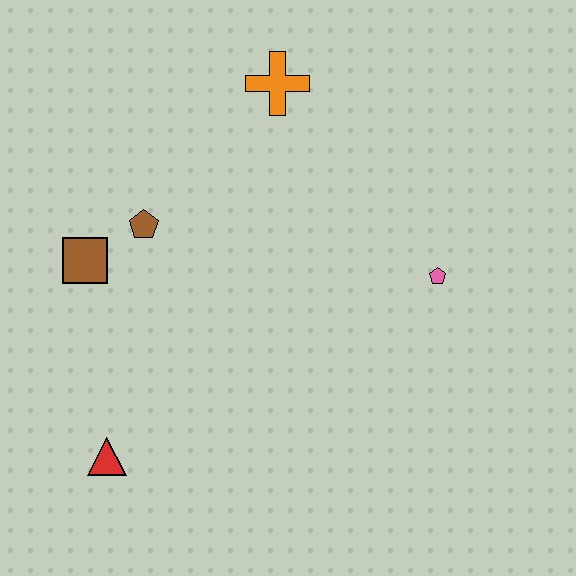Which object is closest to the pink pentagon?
The orange cross is closest to the pink pentagon.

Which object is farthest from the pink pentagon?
The red triangle is farthest from the pink pentagon.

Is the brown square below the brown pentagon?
Yes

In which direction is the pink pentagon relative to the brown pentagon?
The pink pentagon is to the right of the brown pentagon.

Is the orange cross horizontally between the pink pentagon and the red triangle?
Yes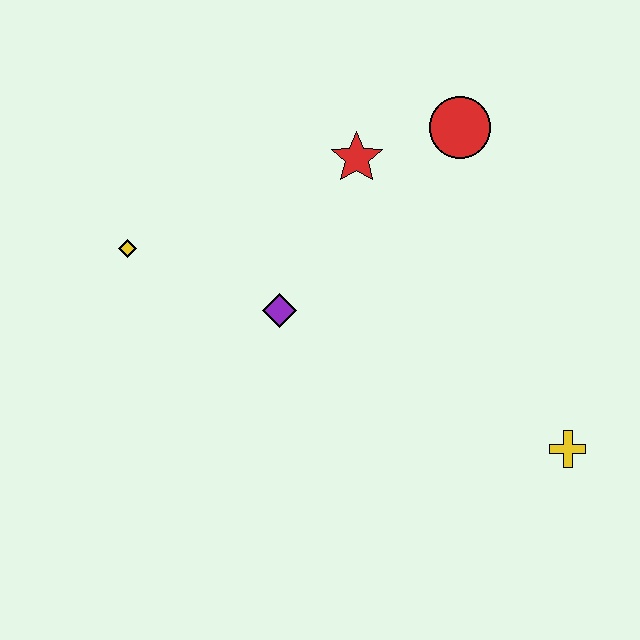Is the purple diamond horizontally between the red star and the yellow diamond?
Yes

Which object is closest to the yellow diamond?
The purple diamond is closest to the yellow diamond.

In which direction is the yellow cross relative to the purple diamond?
The yellow cross is to the right of the purple diamond.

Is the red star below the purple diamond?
No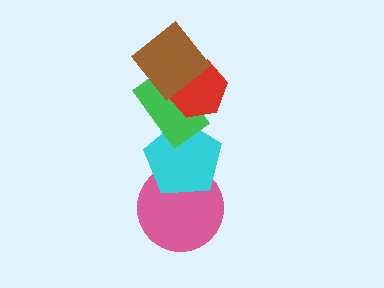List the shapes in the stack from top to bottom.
From top to bottom: the brown diamond, the red hexagon, the green rectangle, the cyan pentagon, the pink circle.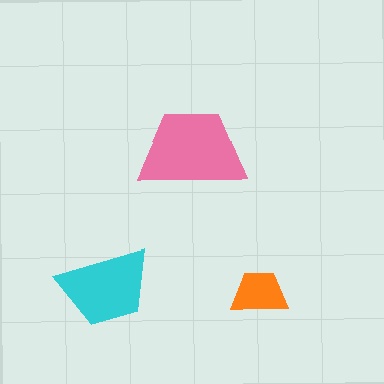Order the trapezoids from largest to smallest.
the pink one, the cyan one, the orange one.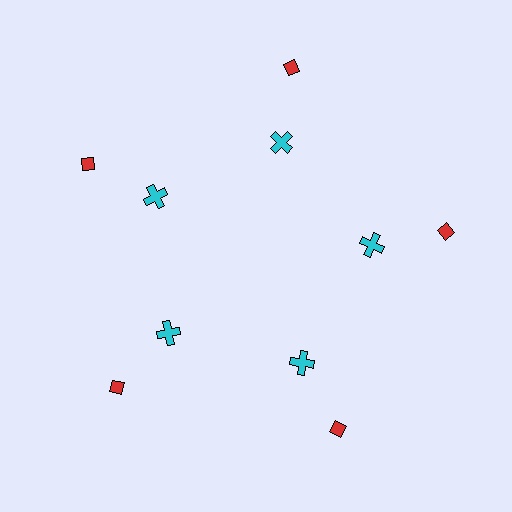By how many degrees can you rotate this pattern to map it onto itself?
The pattern maps onto itself every 72 degrees of rotation.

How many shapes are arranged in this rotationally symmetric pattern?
There are 10 shapes, arranged in 5 groups of 2.